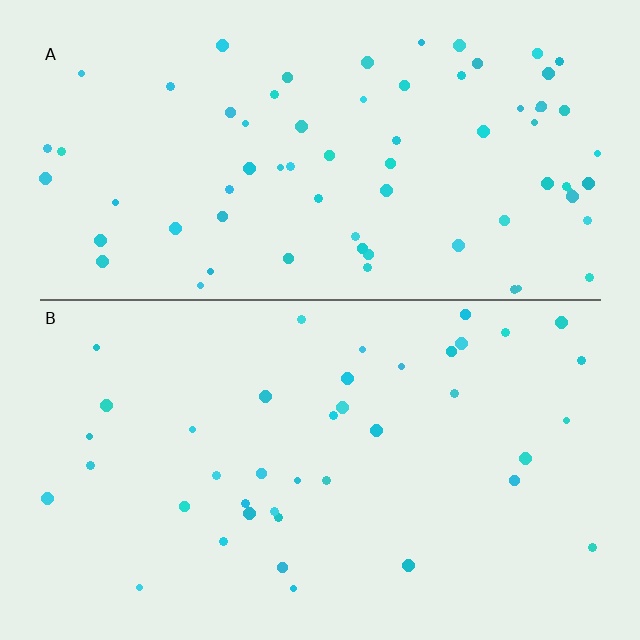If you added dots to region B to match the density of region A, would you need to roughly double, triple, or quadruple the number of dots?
Approximately double.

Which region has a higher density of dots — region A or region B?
A (the top).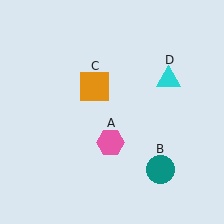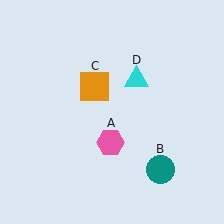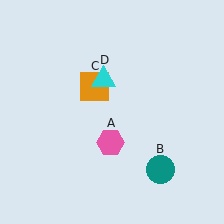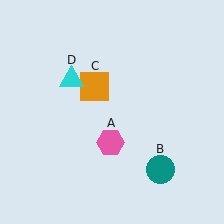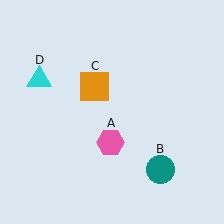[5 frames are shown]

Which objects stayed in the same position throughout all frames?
Pink hexagon (object A) and teal circle (object B) and orange square (object C) remained stationary.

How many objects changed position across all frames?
1 object changed position: cyan triangle (object D).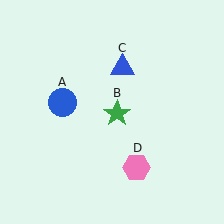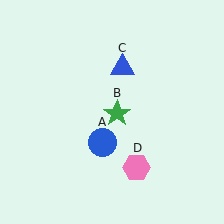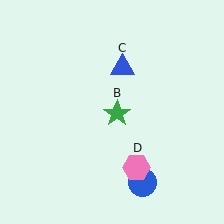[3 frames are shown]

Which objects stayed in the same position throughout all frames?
Green star (object B) and blue triangle (object C) and pink hexagon (object D) remained stationary.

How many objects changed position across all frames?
1 object changed position: blue circle (object A).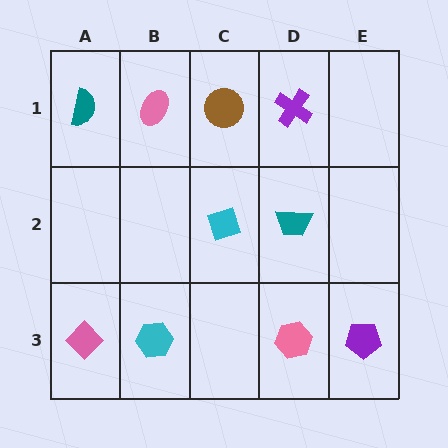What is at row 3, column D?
A pink hexagon.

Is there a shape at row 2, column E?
No, that cell is empty.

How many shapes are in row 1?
4 shapes.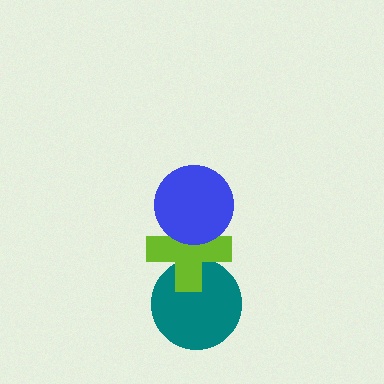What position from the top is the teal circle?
The teal circle is 3rd from the top.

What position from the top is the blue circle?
The blue circle is 1st from the top.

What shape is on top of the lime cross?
The blue circle is on top of the lime cross.